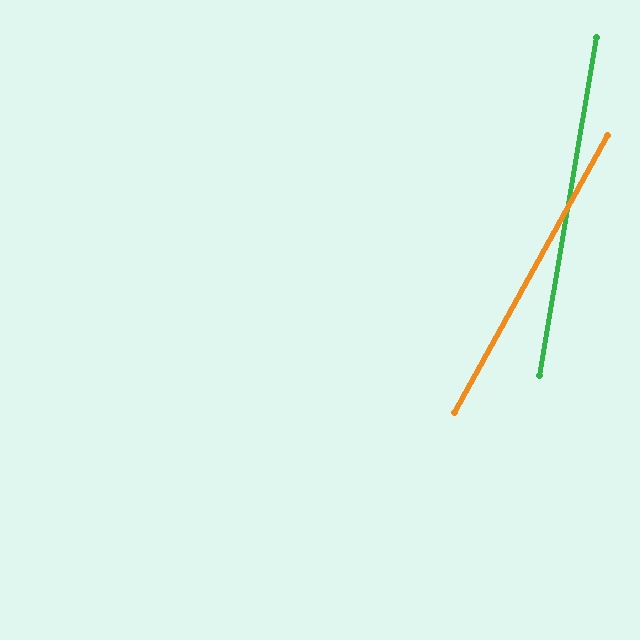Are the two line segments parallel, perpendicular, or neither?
Neither parallel nor perpendicular — they differ by about 19°.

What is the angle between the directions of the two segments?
Approximately 19 degrees.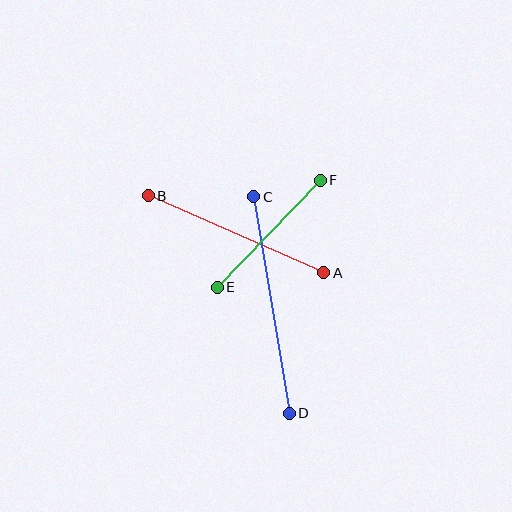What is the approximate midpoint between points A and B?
The midpoint is at approximately (236, 234) pixels.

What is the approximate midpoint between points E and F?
The midpoint is at approximately (269, 234) pixels.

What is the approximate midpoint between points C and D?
The midpoint is at approximately (272, 305) pixels.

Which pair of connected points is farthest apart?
Points C and D are farthest apart.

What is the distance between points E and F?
The distance is approximately 148 pixels.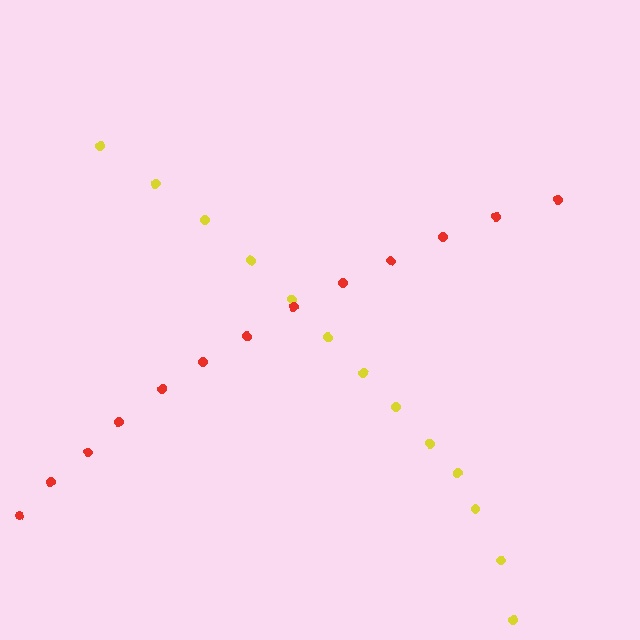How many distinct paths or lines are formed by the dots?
There are 2 distinct paths.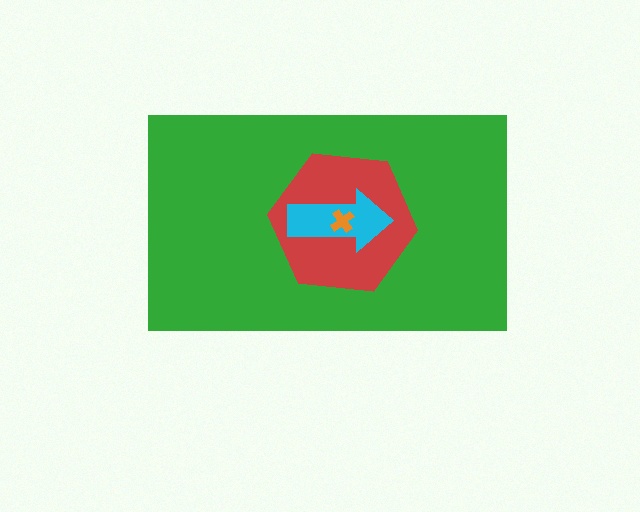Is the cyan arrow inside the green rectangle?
Yes.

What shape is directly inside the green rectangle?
The red hexagon.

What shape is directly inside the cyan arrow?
The orange cross.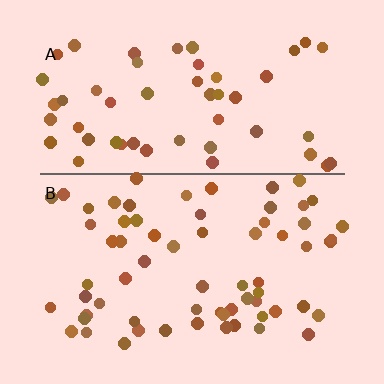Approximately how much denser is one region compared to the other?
Approximately 1.2× — region B over region A.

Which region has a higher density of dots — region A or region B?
B (the bottom).